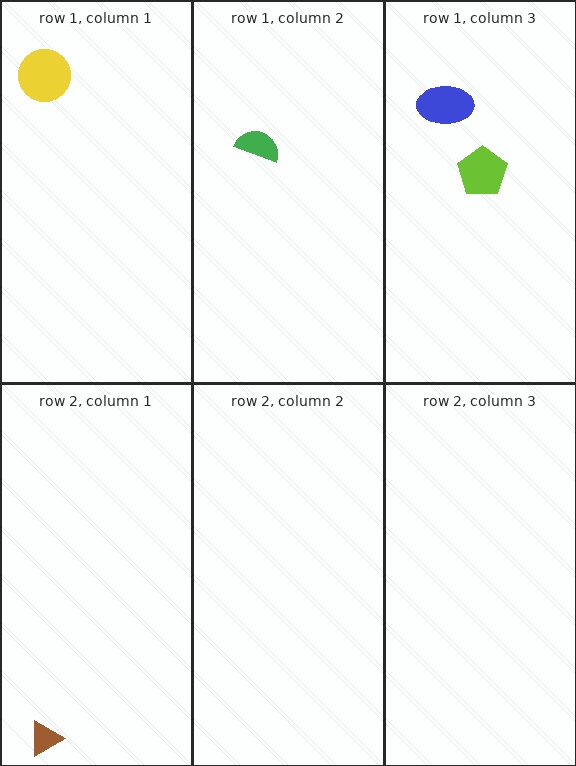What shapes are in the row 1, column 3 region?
The blue ellipse, the lime pentagon.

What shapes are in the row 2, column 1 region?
The brown triangle.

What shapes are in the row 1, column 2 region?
The green semicircle.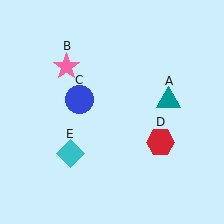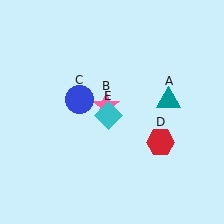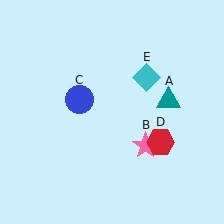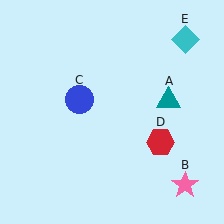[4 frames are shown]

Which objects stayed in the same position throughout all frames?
Teal triangle (object A) and blue circle (object C) and red hexagon (object D) remained stationary.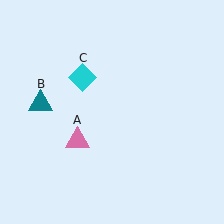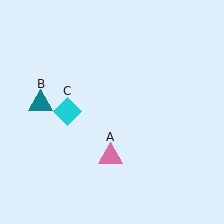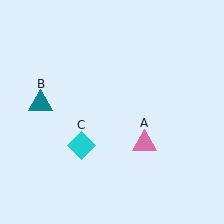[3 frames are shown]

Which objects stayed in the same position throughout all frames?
Teal triangle (object B) remained stationary.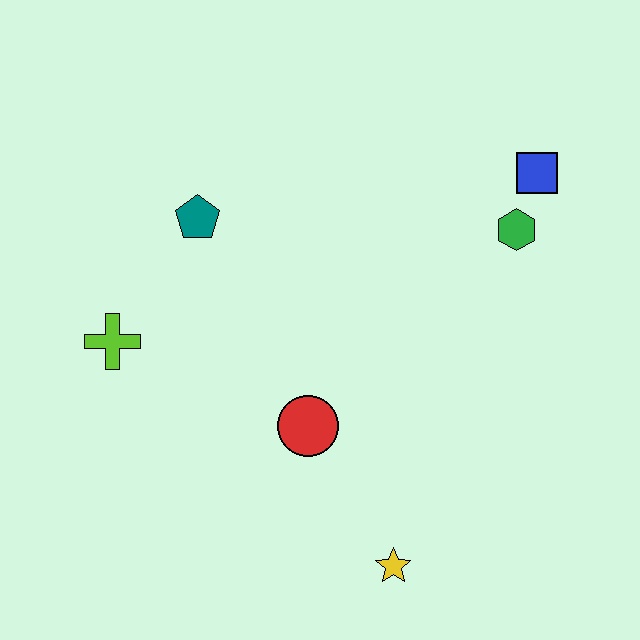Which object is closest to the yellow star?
The red circle is closest to the yellow star.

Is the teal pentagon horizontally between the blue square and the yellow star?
No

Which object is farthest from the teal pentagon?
The yellow star is farthest from the teal pentagon.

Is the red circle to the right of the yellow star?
No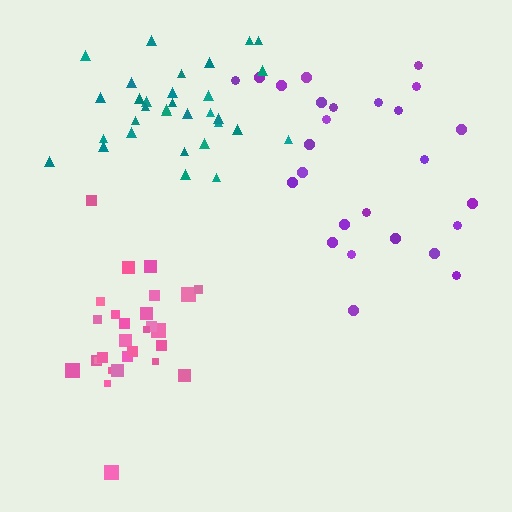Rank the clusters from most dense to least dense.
pink, teal, purple.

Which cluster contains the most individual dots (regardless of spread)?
Teal (32).